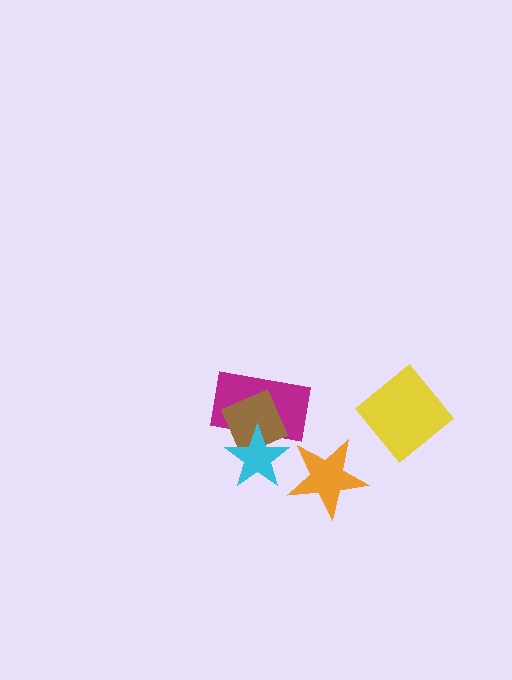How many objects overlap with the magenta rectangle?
2 objects overlap with the magenta rectangle.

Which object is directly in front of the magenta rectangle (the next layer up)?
The brown diamond is directly in front of the magenta rectangle.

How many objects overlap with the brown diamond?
2 objects overlap with the brown diamond.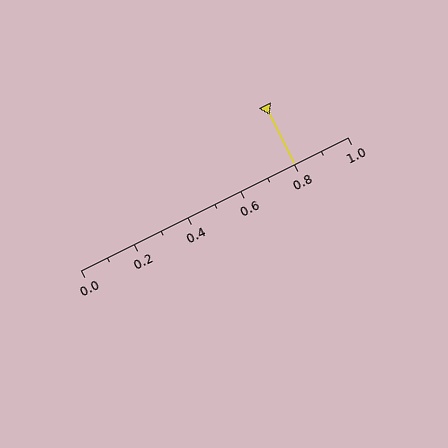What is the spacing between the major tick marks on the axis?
The major ticks are spaced 0.2 apart.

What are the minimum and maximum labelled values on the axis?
The axis runs from 0.0 to 1.0.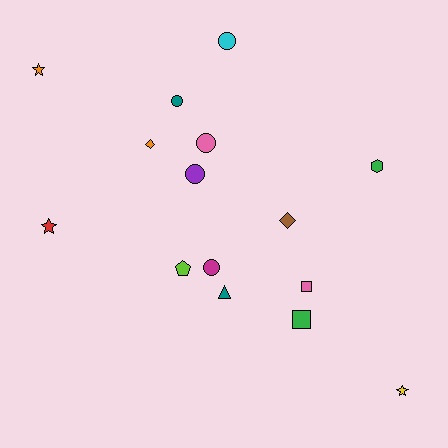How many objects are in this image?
There are 15 objects.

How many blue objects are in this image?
There are no blue objects.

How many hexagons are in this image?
There is 1 hexagon.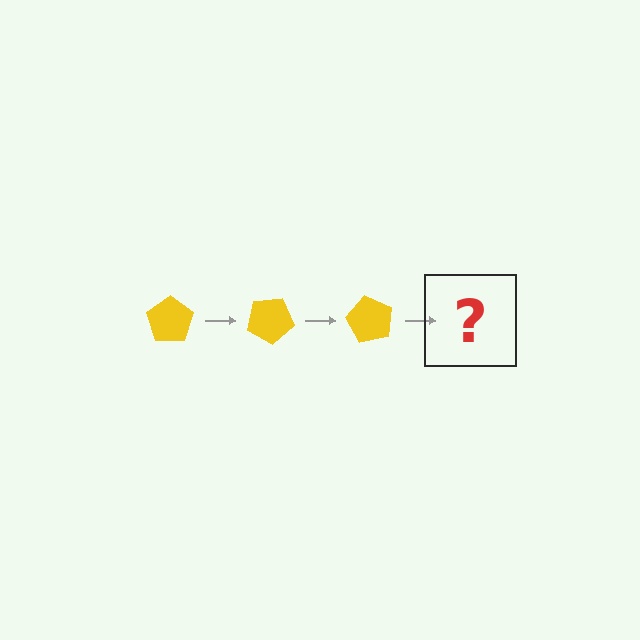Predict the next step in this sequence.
The next step is a yellow pentagon rotated 90 degrees.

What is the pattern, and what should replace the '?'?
The pattern is that the pentagon rotates 30 degrees each step. The '?' should be a yellow pentagon rotated 90 degrees.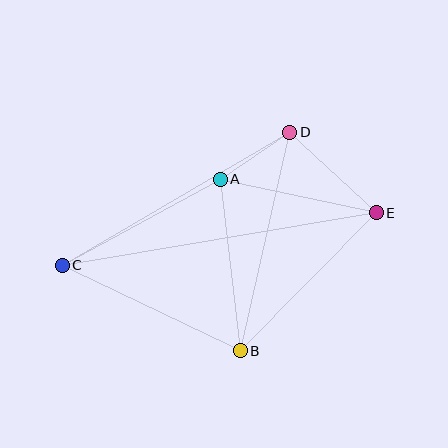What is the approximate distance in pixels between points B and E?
The distance between B and E is approximately 194 pixels.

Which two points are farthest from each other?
Points C and E are farthest from each other.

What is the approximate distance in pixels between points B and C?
The distance between B and C is approximately 197 pixels.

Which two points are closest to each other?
Points A and D are closest to each other.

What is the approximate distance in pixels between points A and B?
The distance between A and B is approximately 172 pixels.